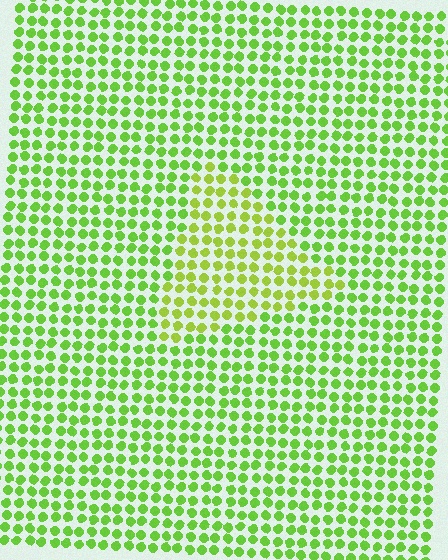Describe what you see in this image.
The image is filled with small lime elements in a uniform arrangement. A triangle-shaped region is visible where the elements are tinted to a slightly different hue, forming a subtle color boundary.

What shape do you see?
I see a triangle.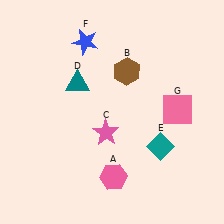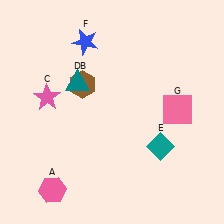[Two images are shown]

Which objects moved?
The objects that moved are: the pink hexagon (A), the brown hexagon (B), the pink star (C).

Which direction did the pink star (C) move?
The pink star (C) moved left.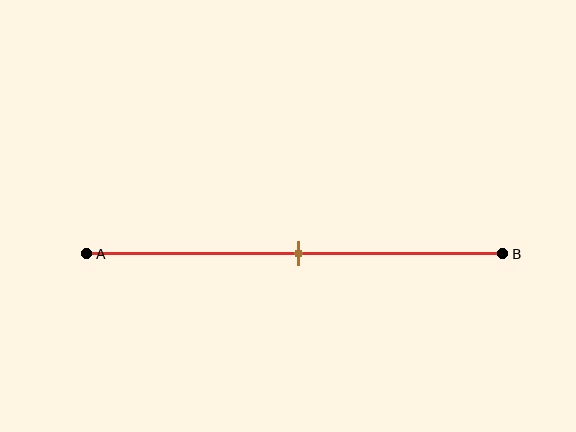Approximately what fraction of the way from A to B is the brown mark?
The brown mark is approximately 50% of the way from A to B.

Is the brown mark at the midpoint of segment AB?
Yes, the mark is approximately at the midpoint.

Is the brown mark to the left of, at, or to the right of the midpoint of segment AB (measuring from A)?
The brown mark is approximately at the midpoint of segment AB.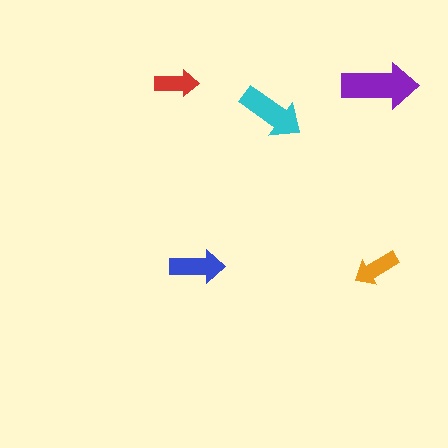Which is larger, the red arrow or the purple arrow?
The purple one.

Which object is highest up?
The red arrow is topmost.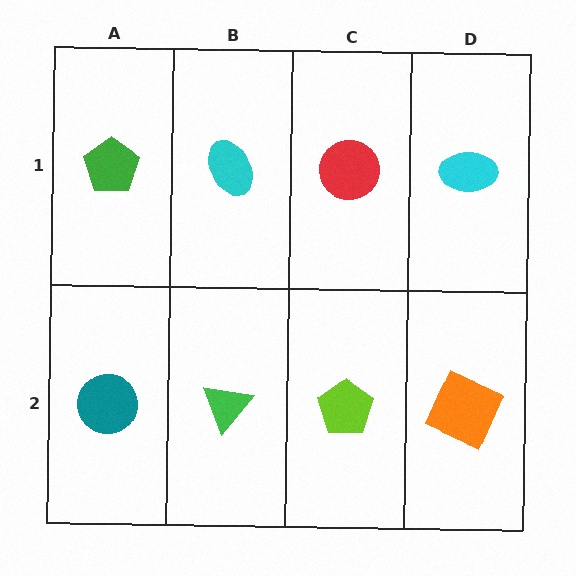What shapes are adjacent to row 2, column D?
A cyan ellipse (row 1, column D), a lime pentagon (row 2, column C).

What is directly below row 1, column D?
An orange square.